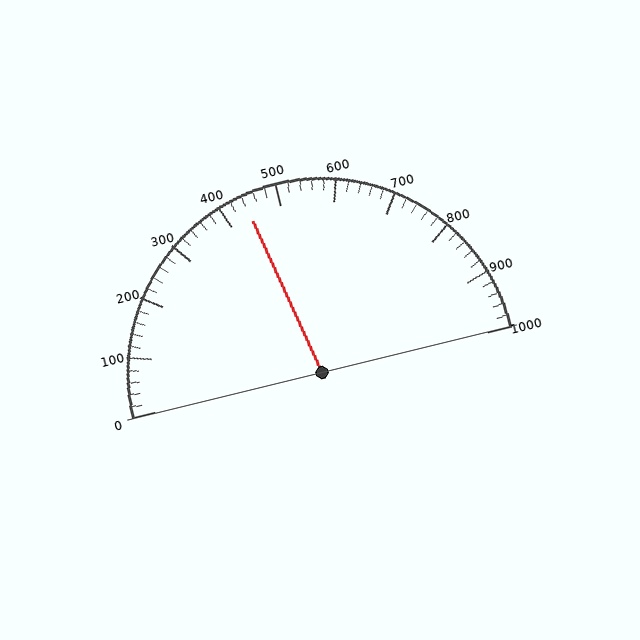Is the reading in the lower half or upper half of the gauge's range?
The reading is in the lower half of the range (0 to 1000).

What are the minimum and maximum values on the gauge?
The gauge ranges from 0 to 1000.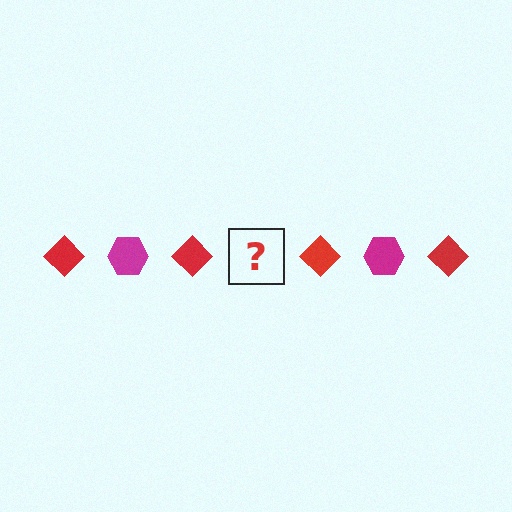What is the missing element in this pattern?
The missing element is a magenta hexagon.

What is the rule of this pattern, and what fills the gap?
The rule is that the pattern alternates between red diamond and magenta hexagon. The gap should be filled with a magenta hexagon.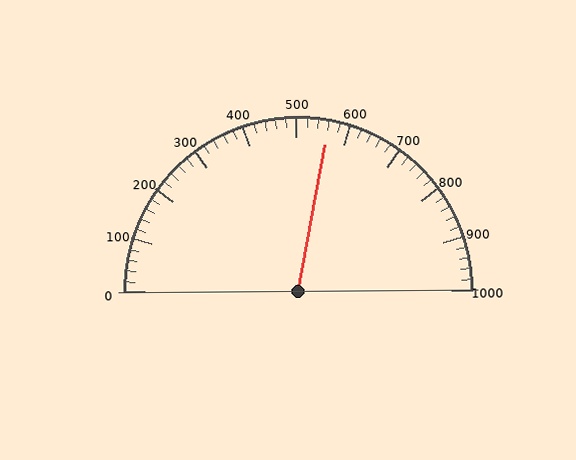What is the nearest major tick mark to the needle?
The nearest major tick mark is 600.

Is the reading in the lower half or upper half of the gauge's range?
The reading is in the upper half of the range (0 to 1000).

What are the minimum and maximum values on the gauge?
The gauge ranges from 0 to 1000.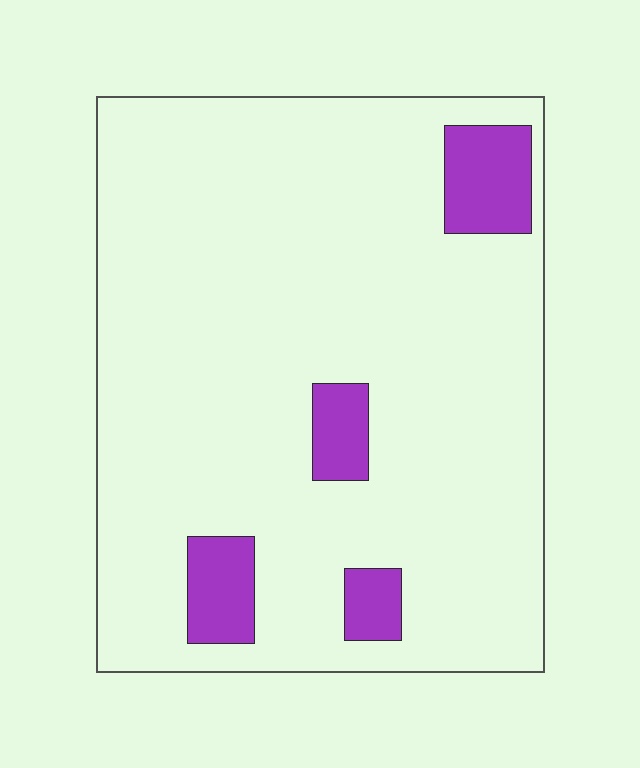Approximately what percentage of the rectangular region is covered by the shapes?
Approximately 10%.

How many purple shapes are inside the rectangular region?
4.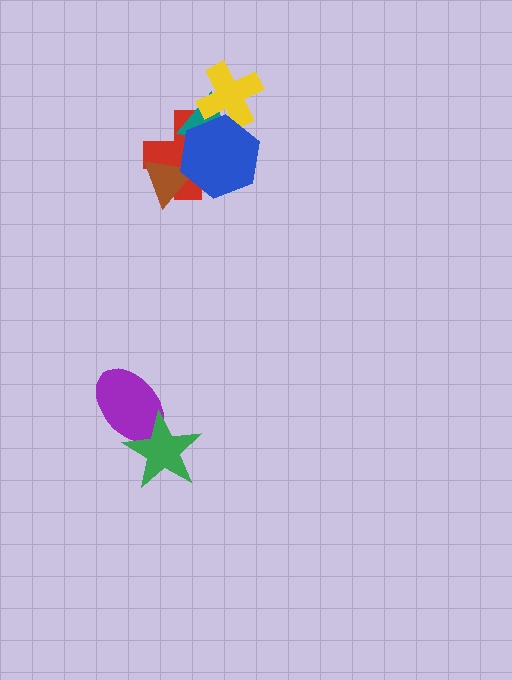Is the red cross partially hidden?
Yes, it is partially covered by another shape.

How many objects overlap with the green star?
1 object overlaps with the green star.